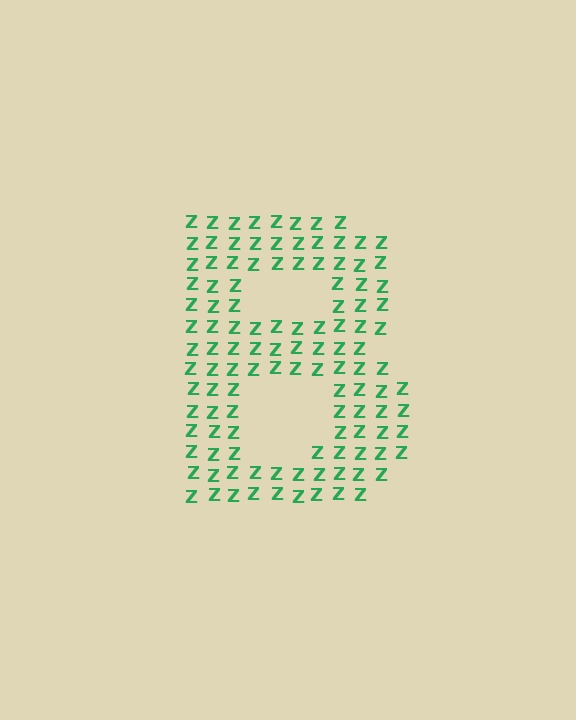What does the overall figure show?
The overall figure shows the letter B.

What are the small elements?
The small elements are letter Z's.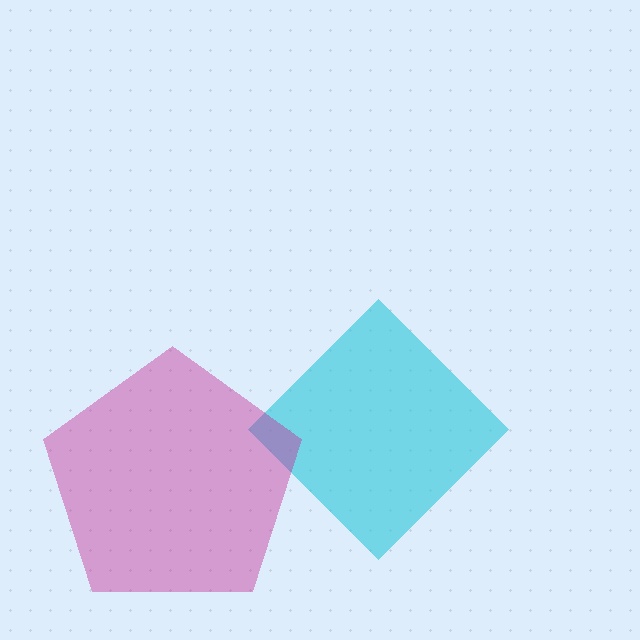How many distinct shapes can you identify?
There are 2 distinct shapes: a cyan diamond, a magenta pentagon.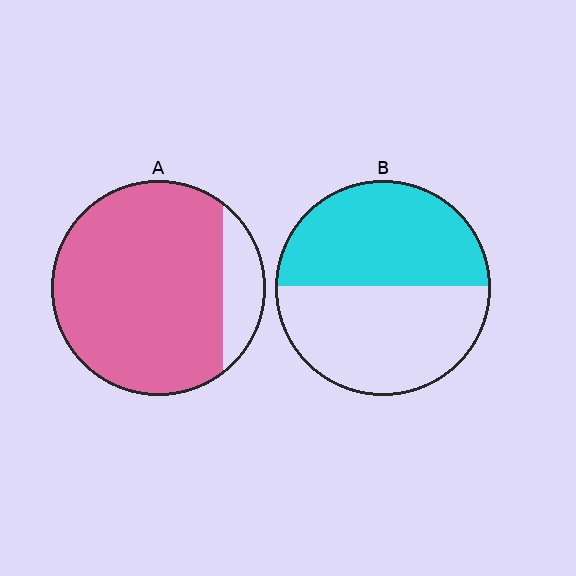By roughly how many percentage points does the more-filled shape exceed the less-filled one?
By roughly 35 percentage points (A over B).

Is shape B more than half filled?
Roughly half.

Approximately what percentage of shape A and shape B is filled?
A is approximately 85% and B is approximately 50%.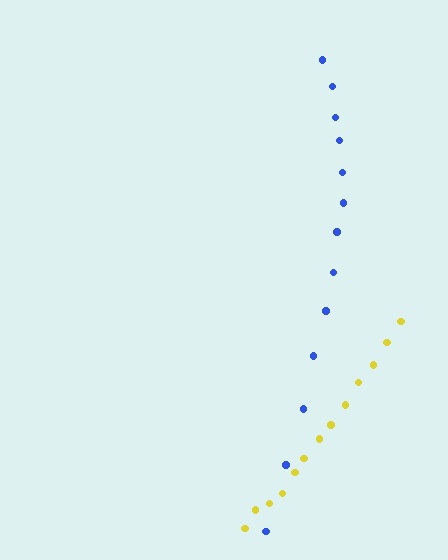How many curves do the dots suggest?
There are 2 distinct paths.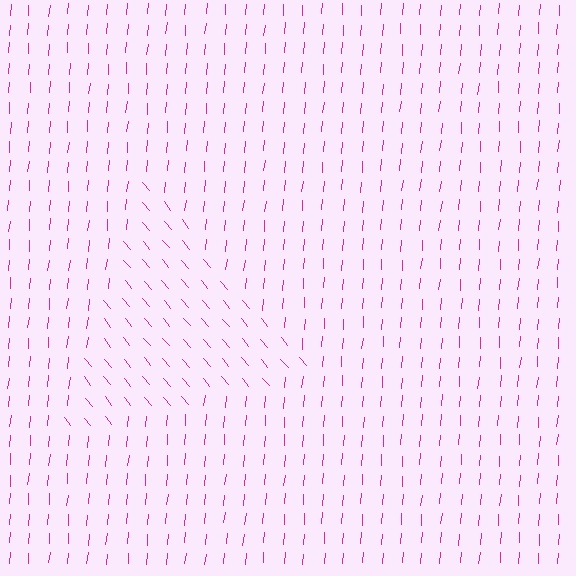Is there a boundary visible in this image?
Yes, there is a texture boundary formed by a change in line orientation.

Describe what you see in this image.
The image is filled with small magenta line segments. A triangle region in the image has lines oriented differently from the surrounding lines, creating a visible texture boundary.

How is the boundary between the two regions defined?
The boundary is defined purely by a change in line orientation (approximately 45 degrees difference). All lines are the same color and thickness.